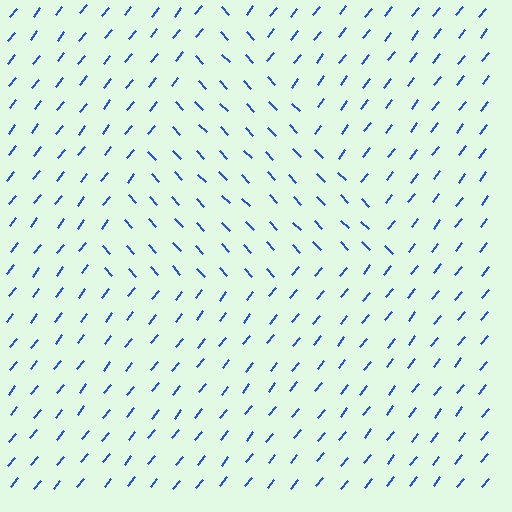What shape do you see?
I see a triangle.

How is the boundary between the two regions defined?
The boundary is defined purely by a change in line orientation (approximately 82 degrees difference). All lines are the same color and thickness.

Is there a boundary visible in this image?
Yes, there is a texture boundary formed by a change in line orientation.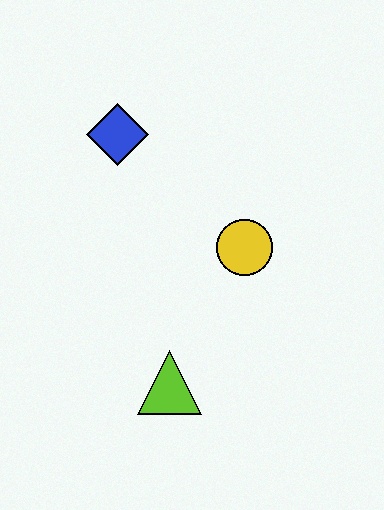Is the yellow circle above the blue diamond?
No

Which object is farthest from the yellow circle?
The blue diamond is farthest from the yellow circle.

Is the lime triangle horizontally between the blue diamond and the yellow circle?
Yes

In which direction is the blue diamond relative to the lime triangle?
The blue diamond is above the lime triangle.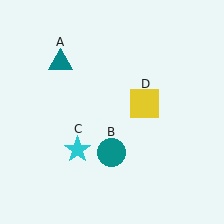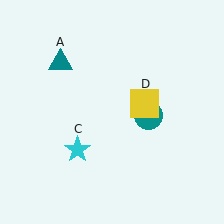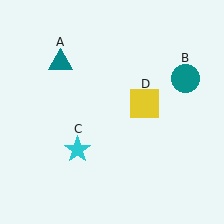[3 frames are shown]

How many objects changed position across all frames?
1 object changed position: teal circle (object B).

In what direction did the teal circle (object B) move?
The teal circle (object B) moved up and to the right.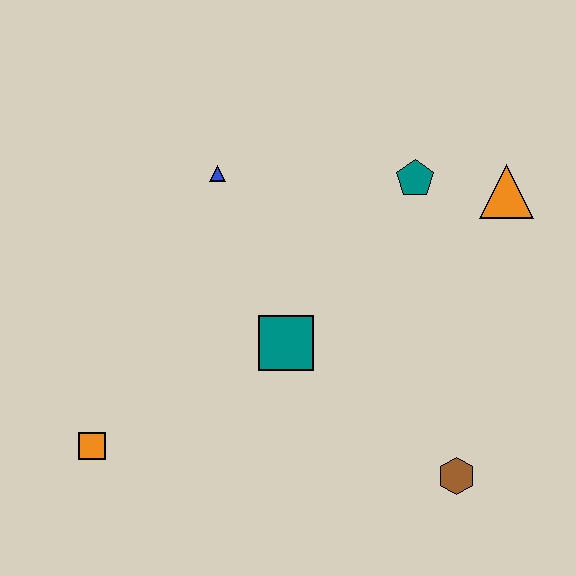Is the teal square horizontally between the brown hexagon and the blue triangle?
Yes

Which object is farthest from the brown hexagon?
The blue triangle is farthest from the brown hexagon.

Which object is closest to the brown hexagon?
The teal square is closest to the brown hexagon.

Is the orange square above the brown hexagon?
Yes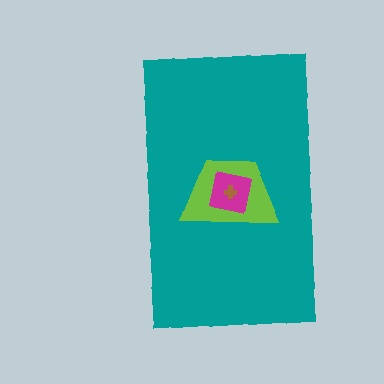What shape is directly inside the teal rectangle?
The lime trapezoid.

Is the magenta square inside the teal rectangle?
Yes.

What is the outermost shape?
The teal rectangle.